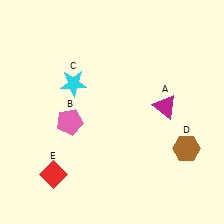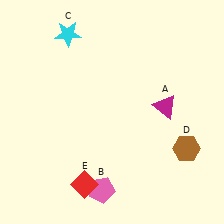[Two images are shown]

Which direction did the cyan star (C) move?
The cyan star (C) moved up.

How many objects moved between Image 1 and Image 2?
3 objects moved between the two images.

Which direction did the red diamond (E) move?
The red diamond (E) moved right.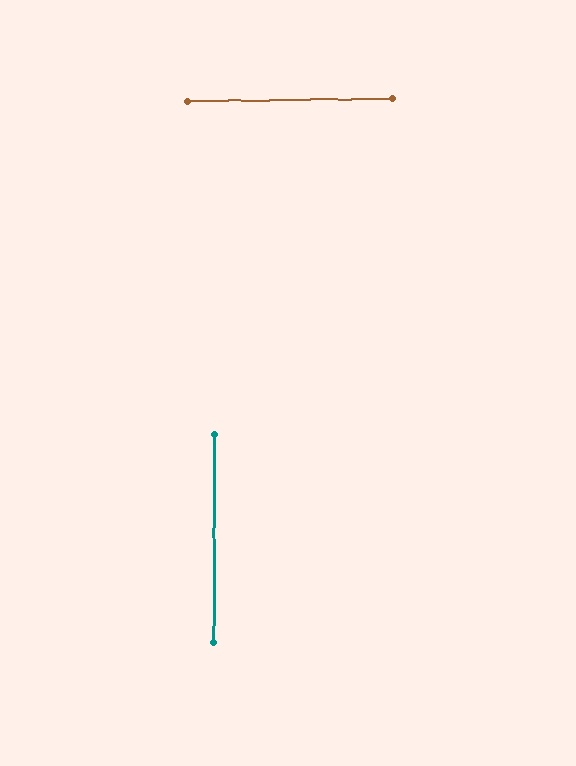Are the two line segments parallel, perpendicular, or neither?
Perpendicular — they meet at approximately 89°.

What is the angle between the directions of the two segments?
Approximately 89 degrees.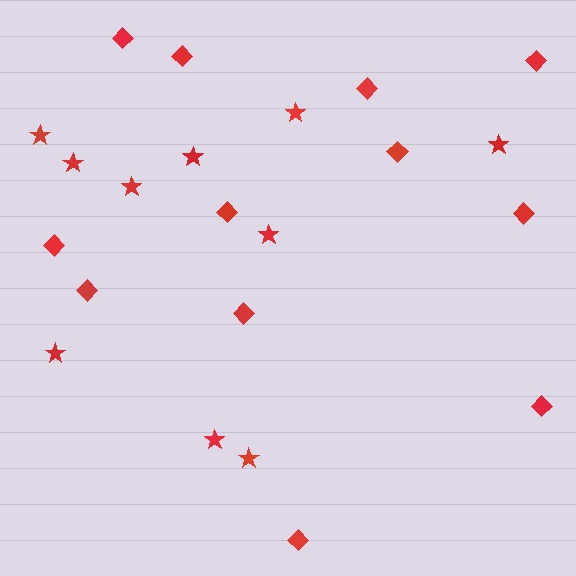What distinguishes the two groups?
There are 2 groups: one group of stars (10) and one group of diamonds (12).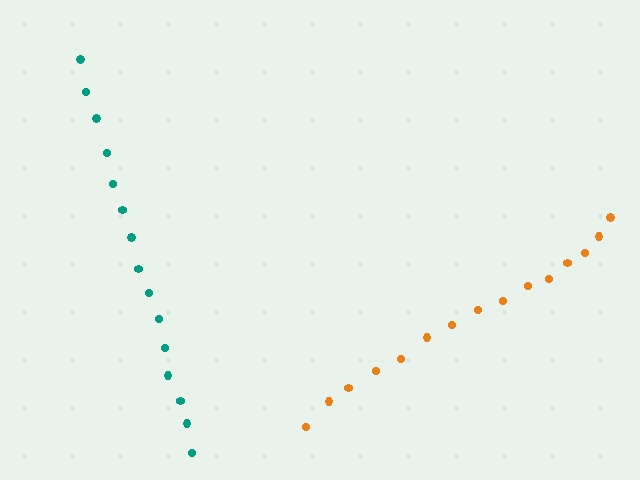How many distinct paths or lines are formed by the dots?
There are 2 distinct paths.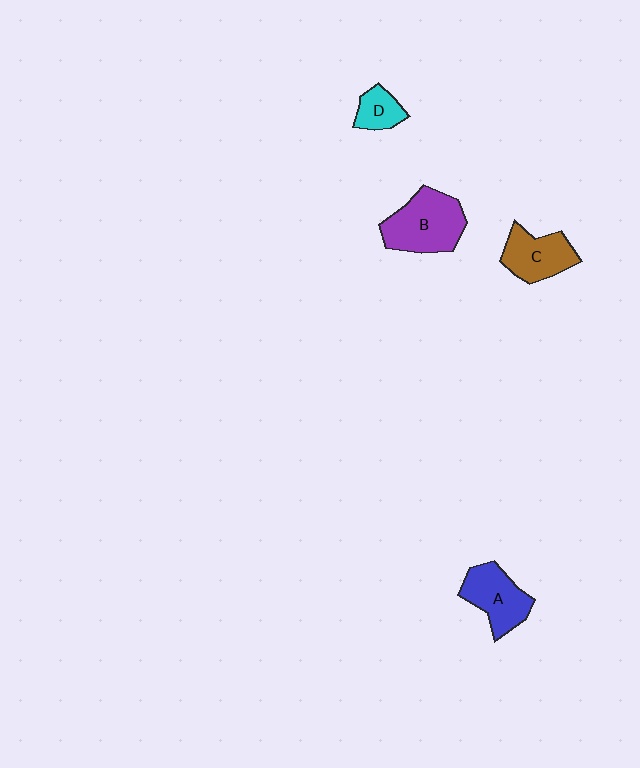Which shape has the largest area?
Shape B (purple).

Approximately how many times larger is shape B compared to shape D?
Approximately 2.4 times.